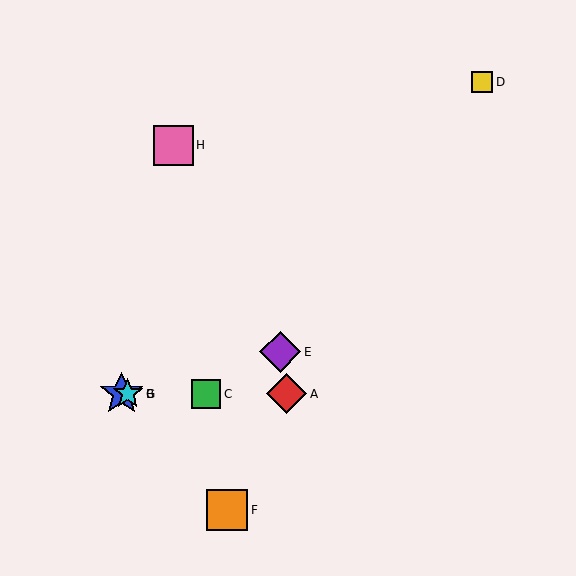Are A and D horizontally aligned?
No, A is at y≈394 and D is at y≈82.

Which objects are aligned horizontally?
Objects A, B, C, G are aligned horizontally.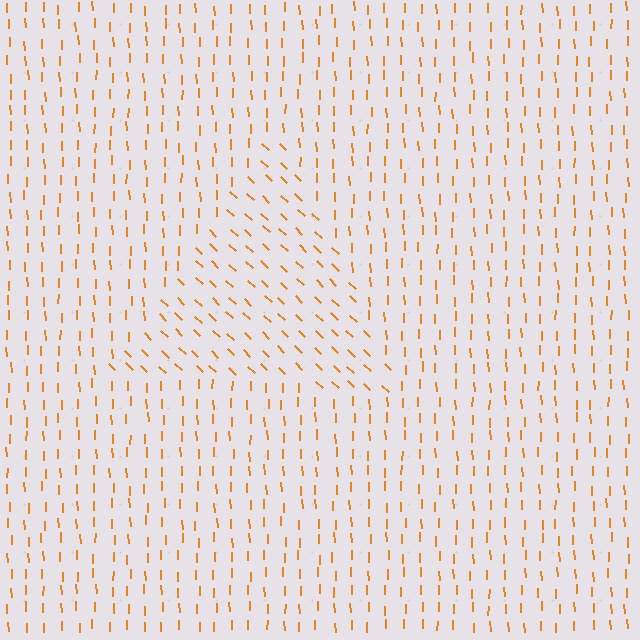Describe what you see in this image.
The image is filled with small orange line segments. A triangle region in the image has lines oriented differently from the surrounding lines, creating a visible texture boundary.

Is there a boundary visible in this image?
Yes, there is a texture boundary formed by a change in line orientation.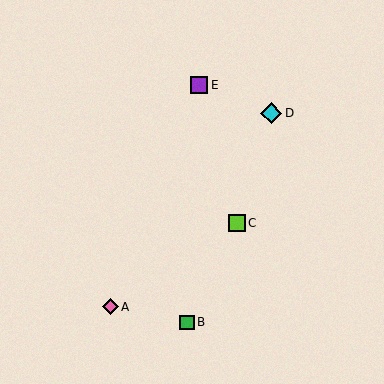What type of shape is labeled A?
Shape A is a pink diamond.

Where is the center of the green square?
The center of the green square is at (187, 322).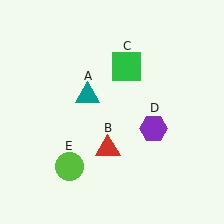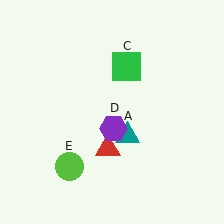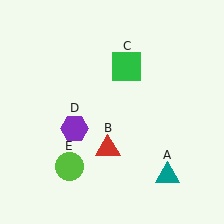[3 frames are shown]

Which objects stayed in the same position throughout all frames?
Red triangle (object B) and green square (object C) and lime circle (object E) remained stationary.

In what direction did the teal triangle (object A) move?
The teal triangle (object A) moved down and to the right.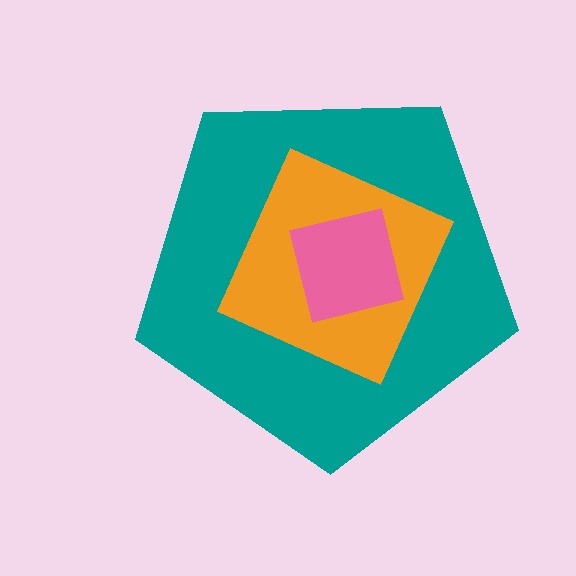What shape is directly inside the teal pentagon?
The orange square.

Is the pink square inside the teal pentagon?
Yes.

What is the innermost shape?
The pink square.